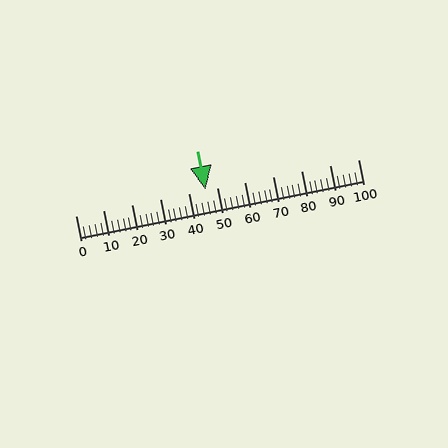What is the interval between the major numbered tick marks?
The major tick marks are spaced 10 units apart.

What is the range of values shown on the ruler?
The ruler shows values from 0 to 100.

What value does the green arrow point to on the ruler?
The green arrow points to approximately 46.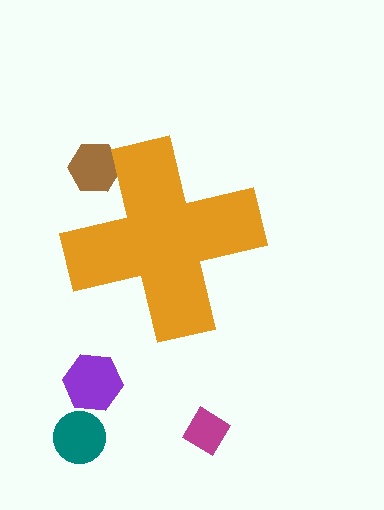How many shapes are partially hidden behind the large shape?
1 shape is partially hidden.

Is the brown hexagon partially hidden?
Yes, the brown hexagon is partially hidden behind the orange cross.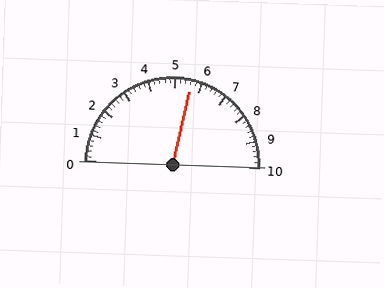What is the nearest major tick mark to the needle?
The nearest major tick mark is 6.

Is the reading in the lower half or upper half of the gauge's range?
The reading is in the upper half of the range (0 to 10).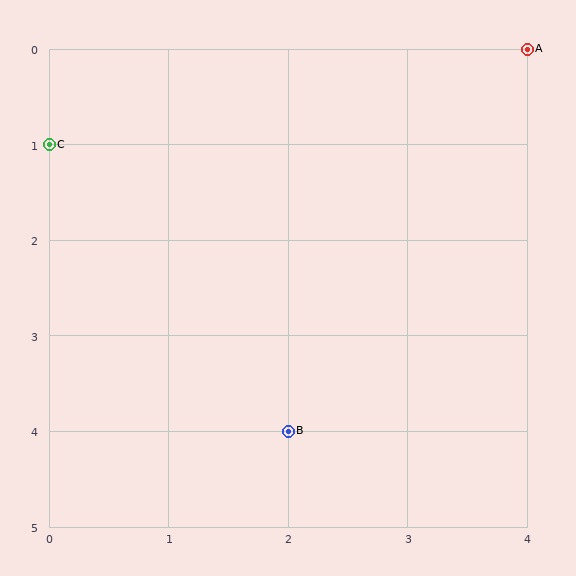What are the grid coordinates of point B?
Point B is at grid coordinates (2, 4).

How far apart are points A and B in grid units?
Points A and B are 2 columns and 4 rows apart (about 4.5 grid units diagonally).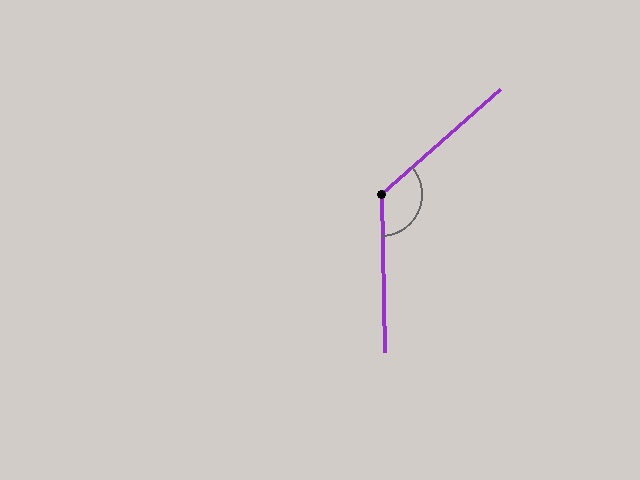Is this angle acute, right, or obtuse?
It is obtuse.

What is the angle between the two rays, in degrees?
Approximately 130 degrees.